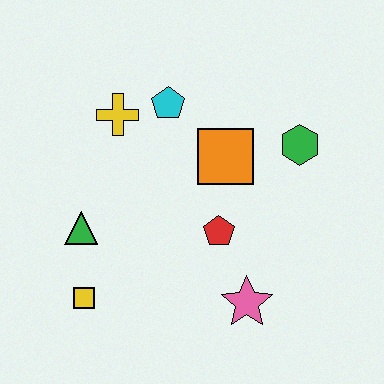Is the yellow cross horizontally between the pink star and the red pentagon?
No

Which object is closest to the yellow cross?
The cyan pentagon is closest to the yellow cross.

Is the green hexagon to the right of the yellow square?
Yes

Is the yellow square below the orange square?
Yes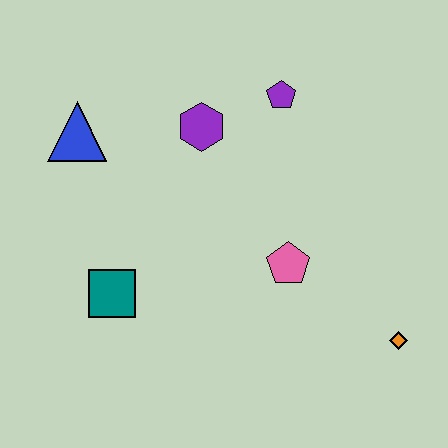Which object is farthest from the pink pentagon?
The blue triangle is farthest from the pink pentagon.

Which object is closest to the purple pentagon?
The purple hexagon is closest to the purple pentagon.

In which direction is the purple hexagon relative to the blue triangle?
The purple hexagon is to the right of the blue triangle.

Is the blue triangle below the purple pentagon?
Yes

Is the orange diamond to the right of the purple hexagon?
Yes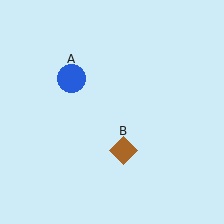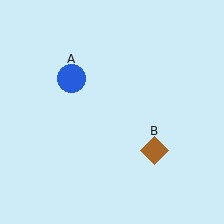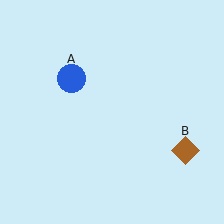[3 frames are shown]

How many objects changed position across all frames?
1 object changed position: brown diamond (object B).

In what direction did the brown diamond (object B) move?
The brown diamond (object B) moved right.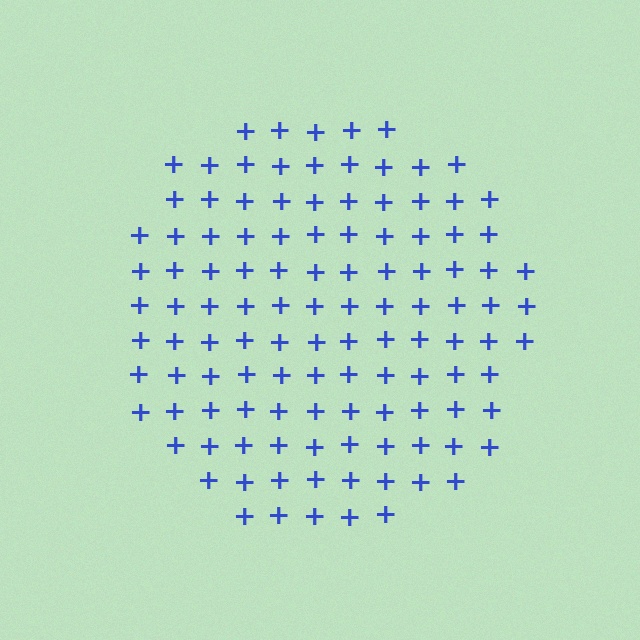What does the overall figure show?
The overall figure shows a circle.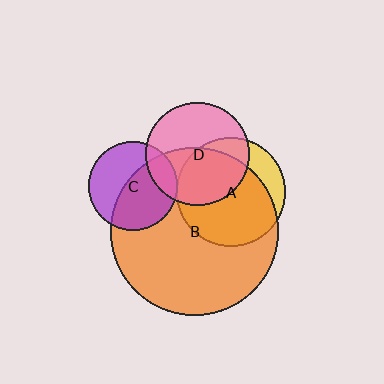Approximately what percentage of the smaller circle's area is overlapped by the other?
Approximately 15%.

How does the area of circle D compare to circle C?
Approximately 1.4 times.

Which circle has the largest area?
Circle B (orange).